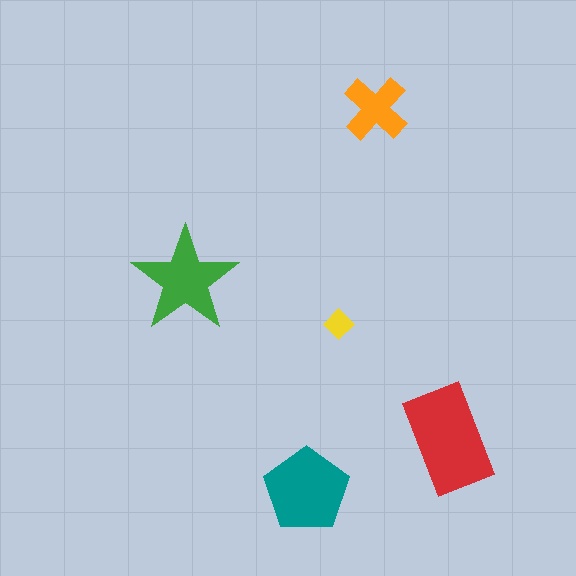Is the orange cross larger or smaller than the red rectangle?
Smaller.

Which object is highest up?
The orange cross is topmost.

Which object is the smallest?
The yellow diamond.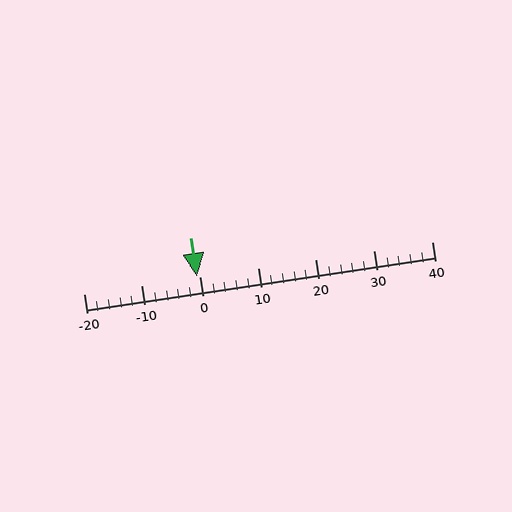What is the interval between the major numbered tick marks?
The major tick marks are spaced 10 units apart.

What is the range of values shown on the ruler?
The ruler shows values from -20 to 40.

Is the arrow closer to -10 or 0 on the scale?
The arrow is closer to 0.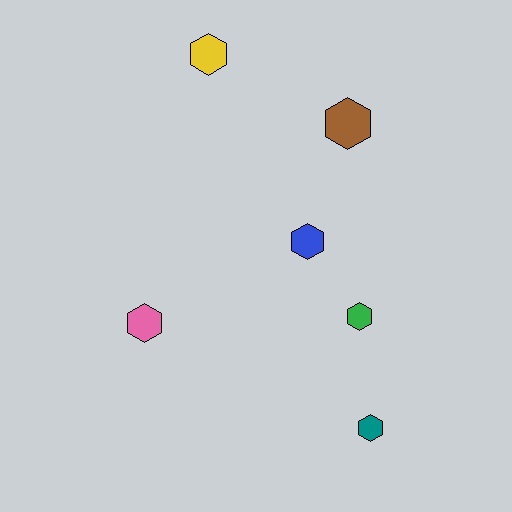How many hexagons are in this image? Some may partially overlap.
There are 6 hexagons.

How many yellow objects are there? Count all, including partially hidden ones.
There is 1 yellow object.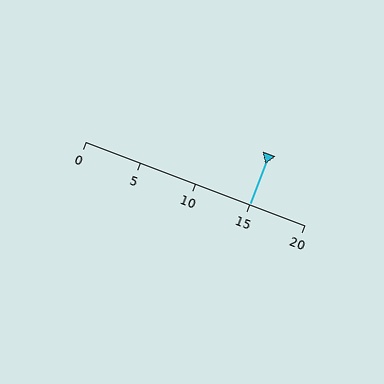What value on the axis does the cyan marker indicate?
The marker indicates approximately 15.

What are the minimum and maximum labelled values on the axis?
The axis runs from 0 to 20.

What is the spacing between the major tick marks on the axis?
The major ticks are spaced 5 apart.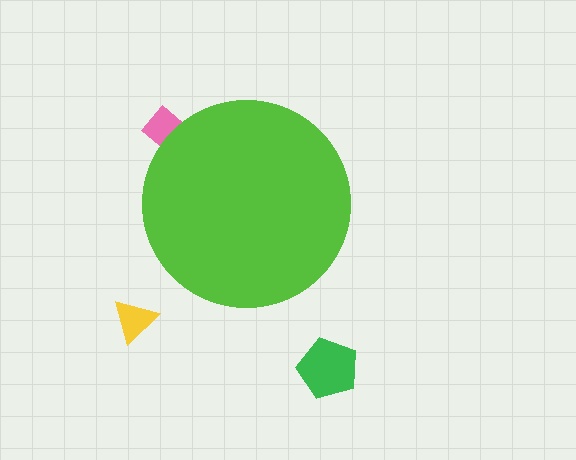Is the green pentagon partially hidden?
No, the green pentagon is fully visible.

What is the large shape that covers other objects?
A lime circle.